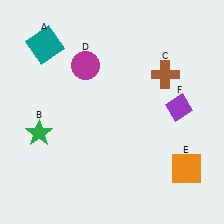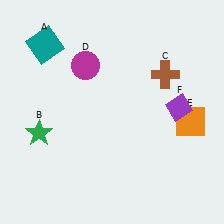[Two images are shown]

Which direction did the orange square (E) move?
The orange square (E) moved up.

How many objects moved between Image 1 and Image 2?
1 object moved between the two images.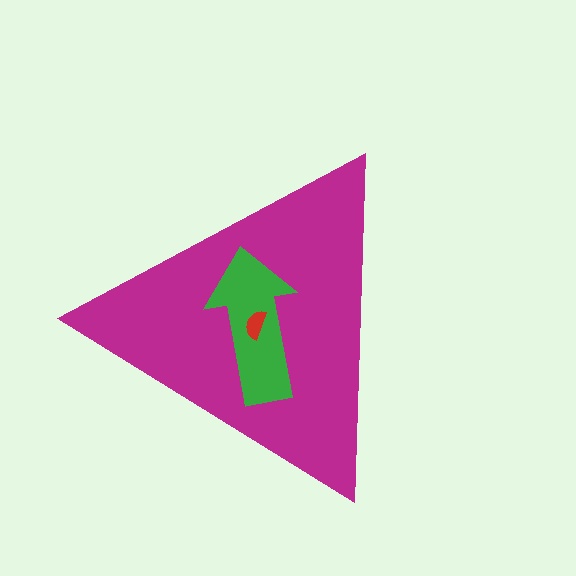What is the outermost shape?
The magenta triangle.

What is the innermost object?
The red semicircle.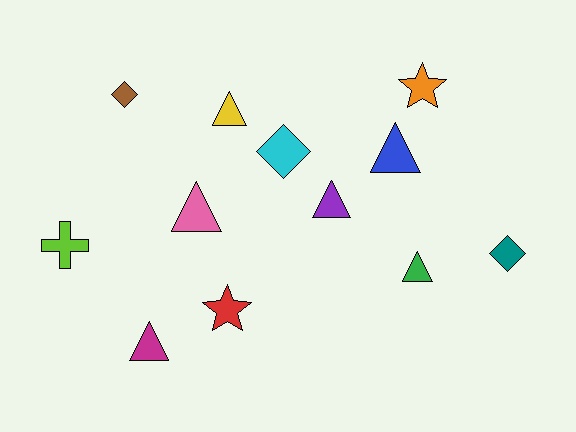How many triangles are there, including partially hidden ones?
There are 6 triangles.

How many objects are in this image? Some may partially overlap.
There are 12 objects.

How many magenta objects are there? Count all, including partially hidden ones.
There is 1 magenta object.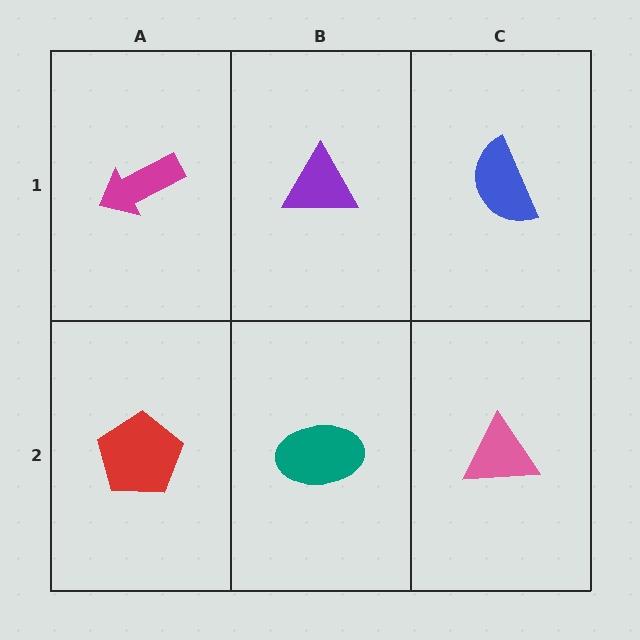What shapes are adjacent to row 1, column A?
A red pentagon (row 2, column A), a purple triangle (row 1, column B).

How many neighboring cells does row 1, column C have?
2.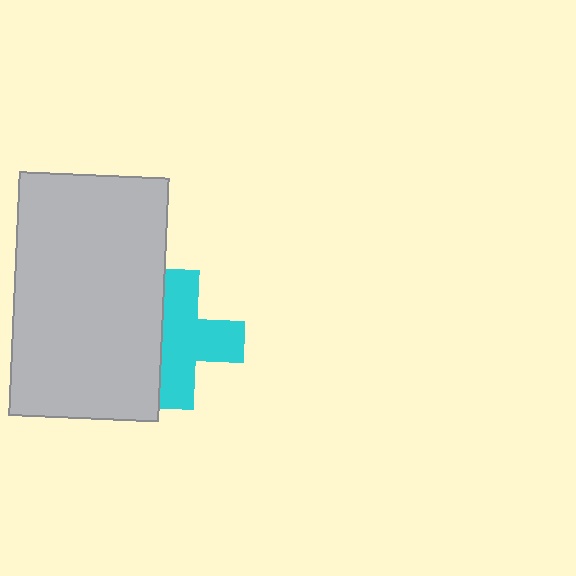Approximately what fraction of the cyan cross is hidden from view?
Roughly 34% of the cyan cross is hidden behind the light gray rectangle.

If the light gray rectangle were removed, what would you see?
You would see the complete cyan cross.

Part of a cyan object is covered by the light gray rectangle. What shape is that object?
It is a cross.